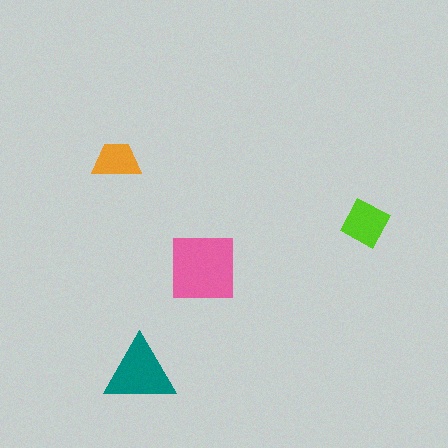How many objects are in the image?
There are 4 objects in the image.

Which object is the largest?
The pink square.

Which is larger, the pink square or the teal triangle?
The pink square.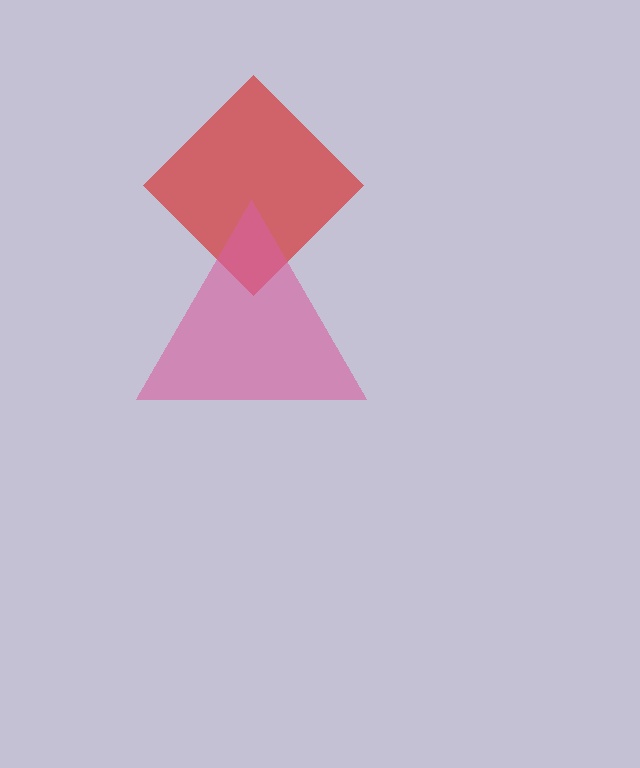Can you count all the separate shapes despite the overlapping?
Yes, there are 2 separate shapes.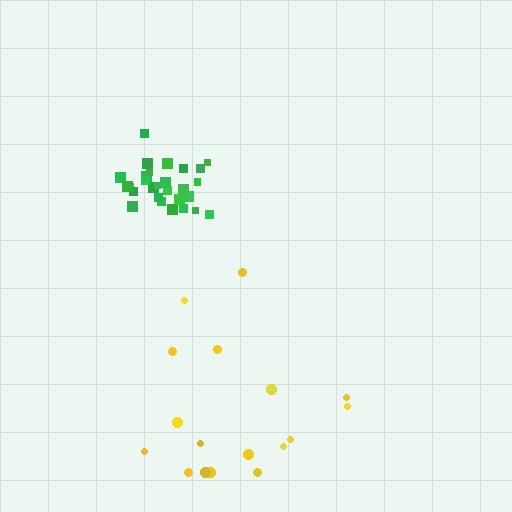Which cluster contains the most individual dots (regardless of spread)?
Green (29).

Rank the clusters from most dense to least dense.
green, yellow.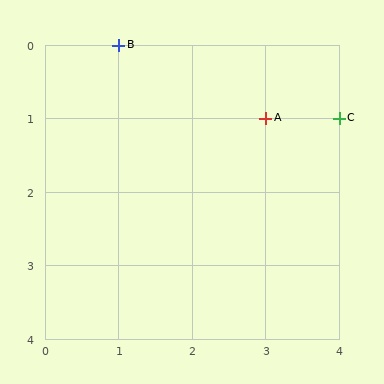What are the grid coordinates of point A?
Point A is at grid coordinates (3, 1).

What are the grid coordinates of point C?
Point C is at grid coordinates (4, 1).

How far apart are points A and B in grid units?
Points A and B are 2 columns and 1 row apart (about 2.2 grid units diagonally).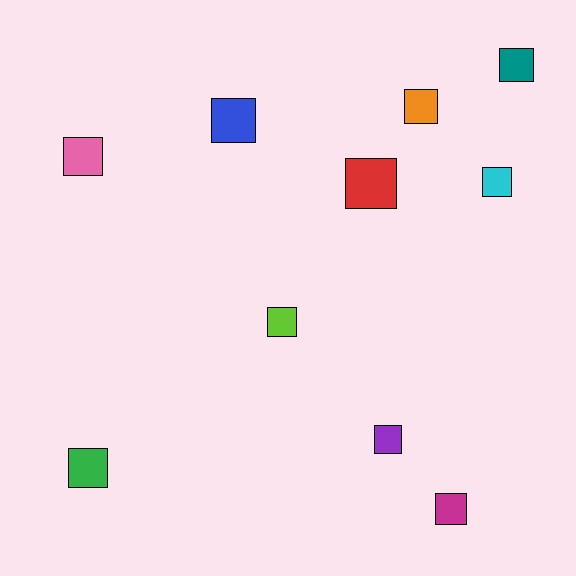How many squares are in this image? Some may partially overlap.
There are 10 squares.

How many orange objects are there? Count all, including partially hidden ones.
There is 1 orange object.